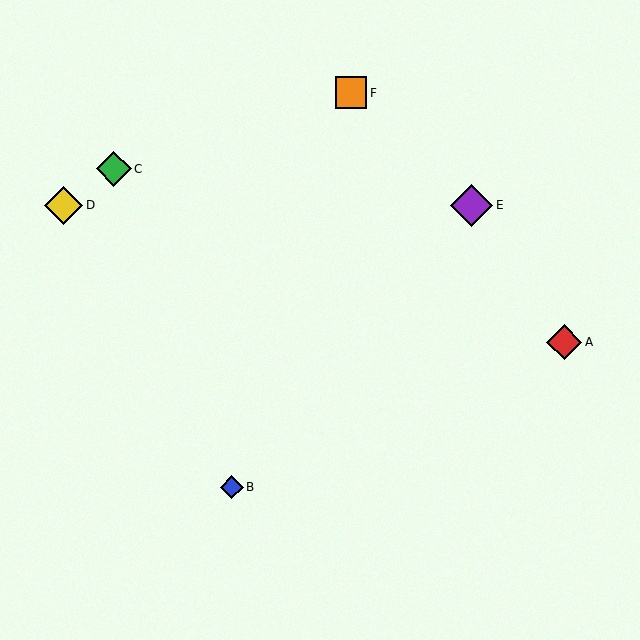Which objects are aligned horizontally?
Objects D, E are aligned horizontally.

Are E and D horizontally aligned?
Yes, both are at y≈205.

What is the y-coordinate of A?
Object A is at y≈342.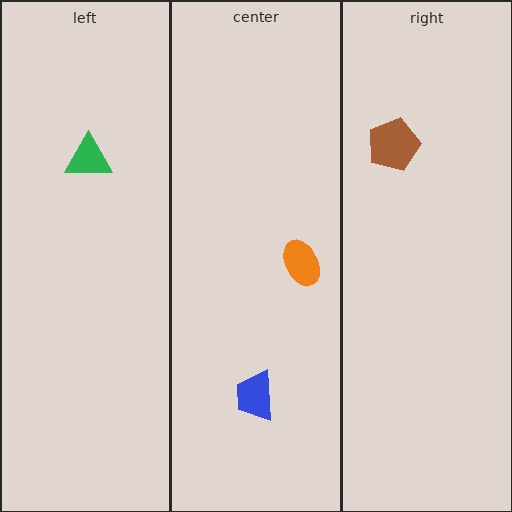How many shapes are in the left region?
1.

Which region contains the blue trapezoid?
The center region.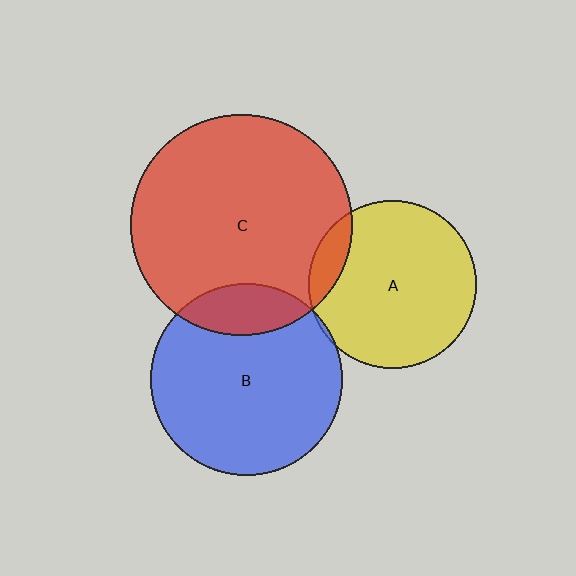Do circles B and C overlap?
Yes.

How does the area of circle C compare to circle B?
Approximately 1.3 times.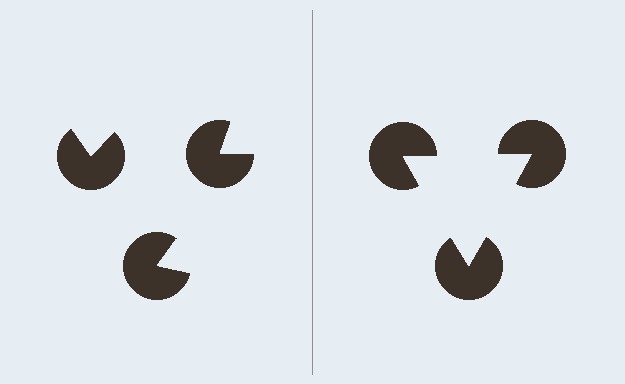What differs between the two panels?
The pac-man discs are positioned identically on both sides; only the wedge orientations differ. On the right they align to a triangle; on the left they are misaligned.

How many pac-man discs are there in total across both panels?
6 — 3 on each side.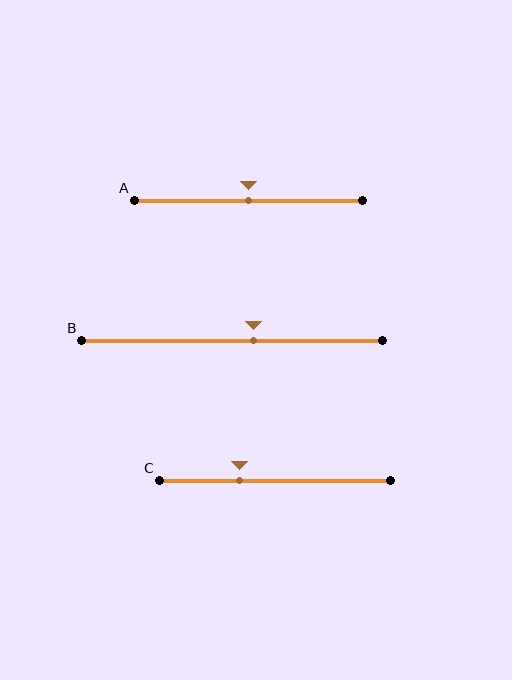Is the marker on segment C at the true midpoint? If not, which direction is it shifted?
No, the marker on segment C is shifted to the left by about 15% of the segment length.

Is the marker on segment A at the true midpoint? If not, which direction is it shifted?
Yes, the marker on segment A is at the true midpoint.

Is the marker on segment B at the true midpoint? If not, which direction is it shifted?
No, the marker on segment B is shifted to the right by about 7% of the segment length.